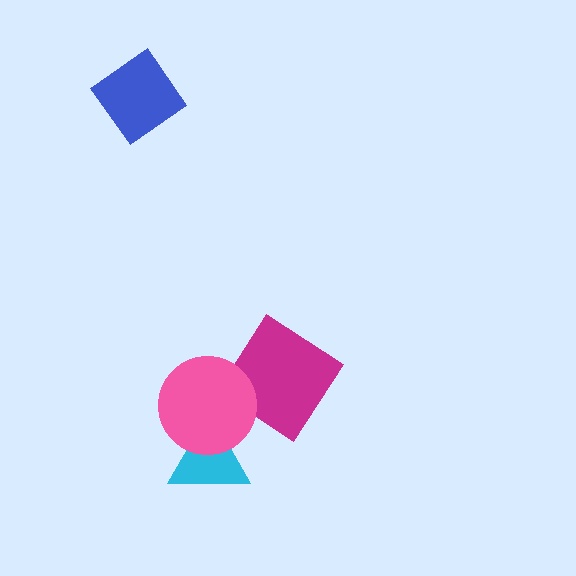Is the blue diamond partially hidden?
No, no other shape covers it.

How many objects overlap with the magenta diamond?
1 object overlaps with the magenta diamond.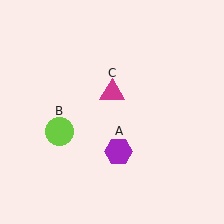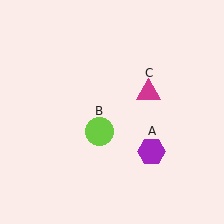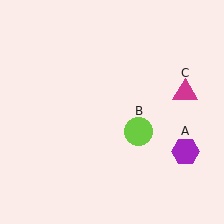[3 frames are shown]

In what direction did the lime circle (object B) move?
The lime circle (object B) moved right.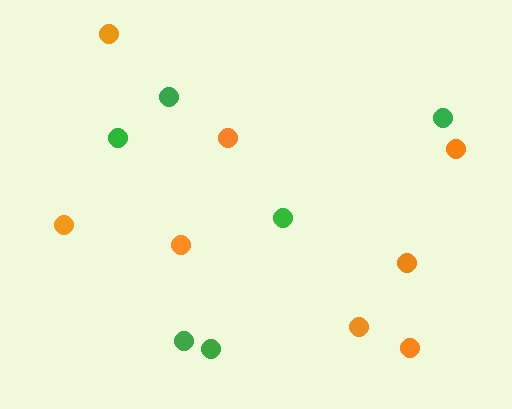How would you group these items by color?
There are 2 groups: one group of orange circles (8) and one group of green circles (6).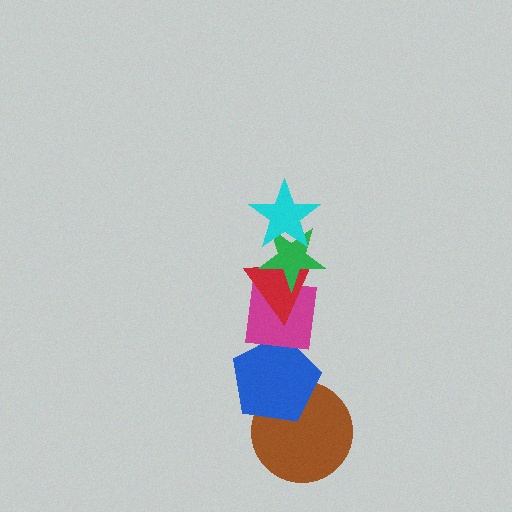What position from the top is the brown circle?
The brown circle is 6th from the top.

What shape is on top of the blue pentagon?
The magenta square is on top of the blue pentagon.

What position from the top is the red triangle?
The red triangle is 3rd from the top.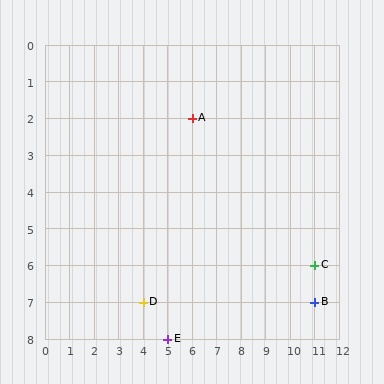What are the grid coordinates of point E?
Point E is at grid coordinates (5, 8).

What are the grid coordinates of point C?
Point C is at grid coordinates (11, 6).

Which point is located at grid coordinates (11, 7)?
Point B is at (11, 7).